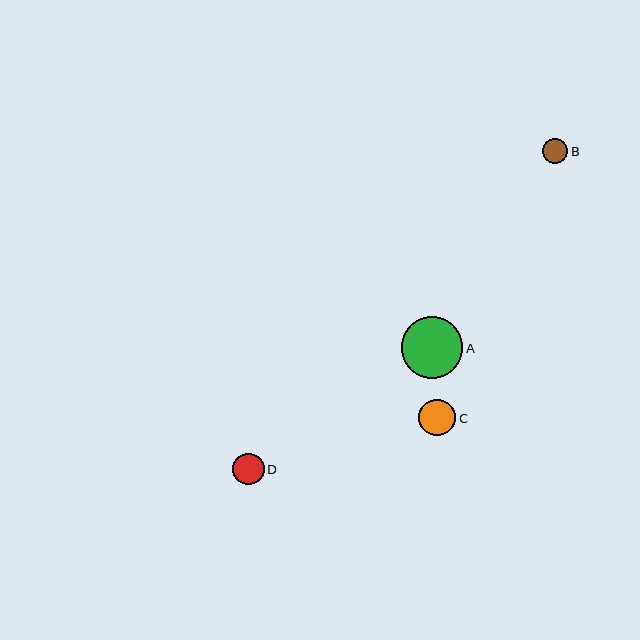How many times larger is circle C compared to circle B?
Circle C is approximately 1.5 times the size of circle B.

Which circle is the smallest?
Circle B is the smallest with a size of approximately 25 pixels.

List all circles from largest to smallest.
From largest to smallest: A, C, D, B.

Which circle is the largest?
Circle A is the largest with a size of approximately 61 pixels.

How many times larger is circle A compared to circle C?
Circle A is approximately 1.7 times the size of circle C.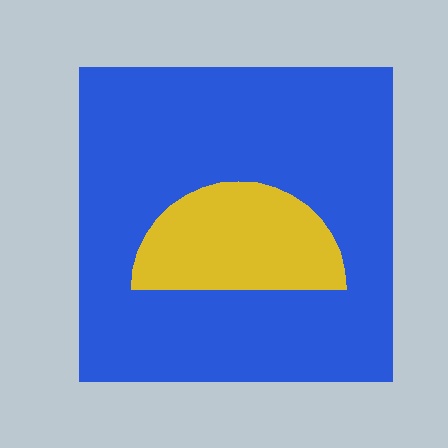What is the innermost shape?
The yellow semicircle.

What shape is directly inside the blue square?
The yellow semicircle.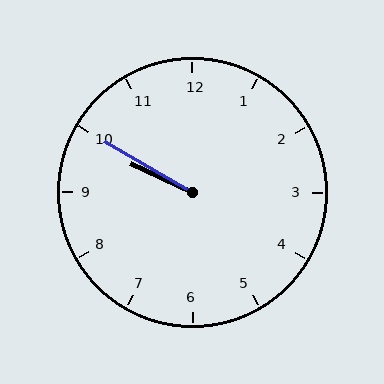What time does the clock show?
9:50.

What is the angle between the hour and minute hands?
Approximately 5 degrees.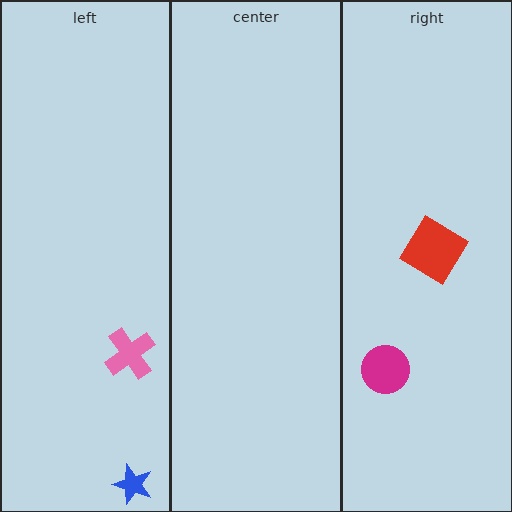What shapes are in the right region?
The magenta circle, the red diamond.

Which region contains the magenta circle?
The right region.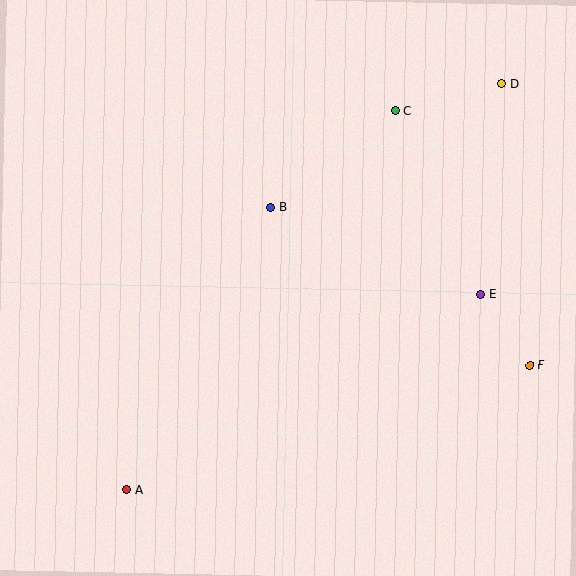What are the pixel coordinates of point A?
Point A is at (127, 490).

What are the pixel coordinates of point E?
Point E is at (480, 294).